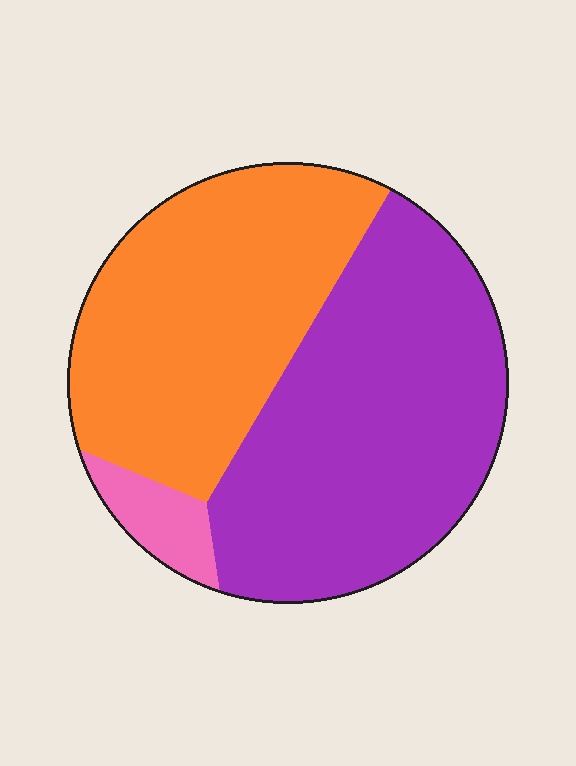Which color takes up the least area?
Pink, at roughly 5%.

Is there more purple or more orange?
Purple.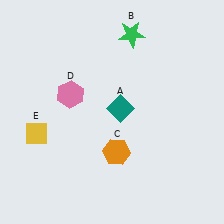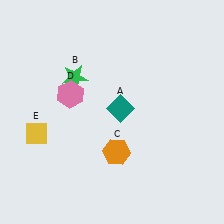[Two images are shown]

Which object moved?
The green star (B) moved left.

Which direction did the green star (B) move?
The green star (B) moved left.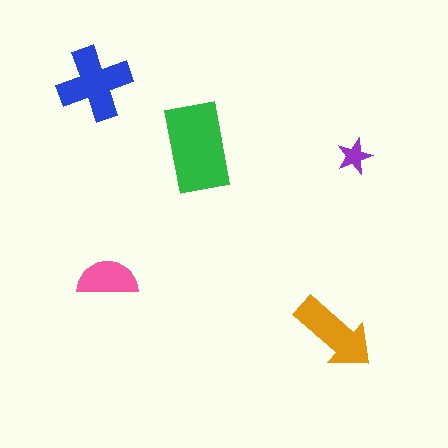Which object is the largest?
The green rectangle.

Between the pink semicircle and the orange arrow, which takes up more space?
The orange arrow.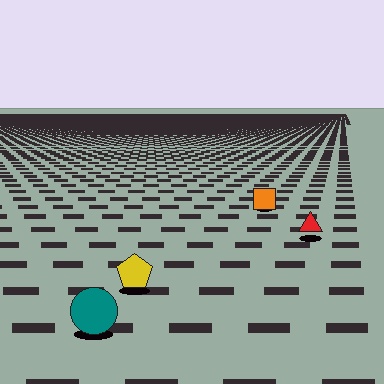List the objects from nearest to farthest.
From nearest to farthest: the teal circle, the yellow pentagon, the red triangle, the orange square.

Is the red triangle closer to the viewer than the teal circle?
No. The teal circle is closer — you can tell from the texture gradient: the ground texture is coarser near it.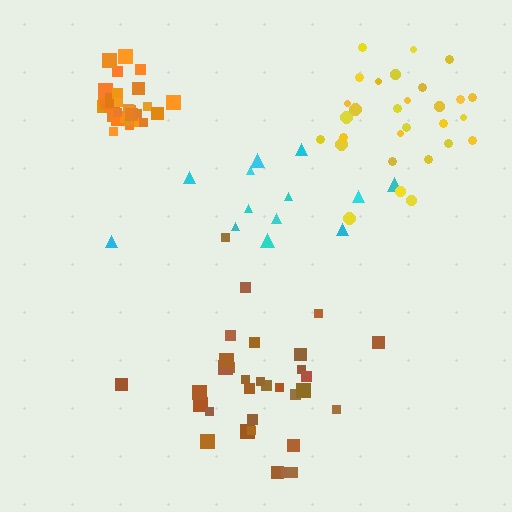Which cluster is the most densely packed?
Orange.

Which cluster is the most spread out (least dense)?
Cyan.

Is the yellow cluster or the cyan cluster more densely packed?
Yellow.